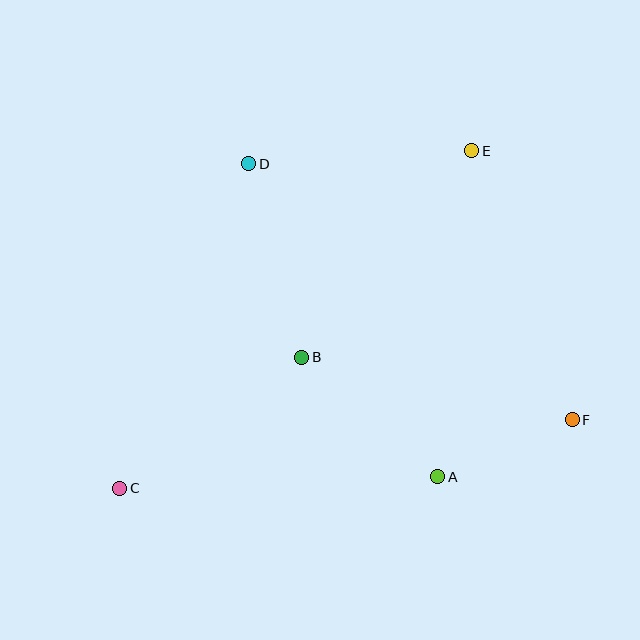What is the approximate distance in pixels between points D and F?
The distance between D and F is approximately 412 pixels.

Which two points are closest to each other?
Points A and F are closest to each other.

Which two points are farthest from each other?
Points C and E are farthest from each other.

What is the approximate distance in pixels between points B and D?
The distance between B and D is approximately 201 pixels.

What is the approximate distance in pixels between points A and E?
The distance between A and E is approximately 328 pixels.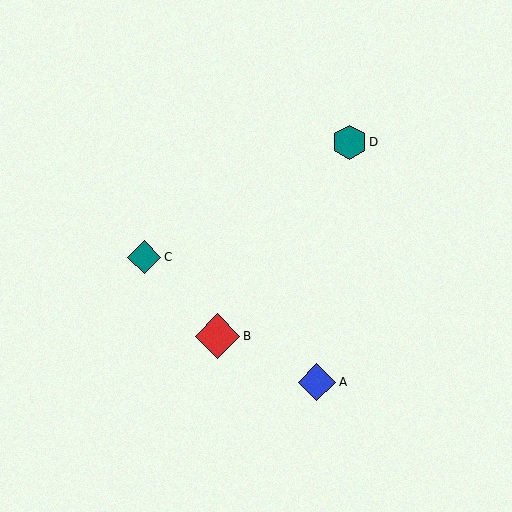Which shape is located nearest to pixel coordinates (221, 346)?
The red diamond (labeled B) at (218, 336) is nearest to that location.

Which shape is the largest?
The red diamond (labeled B) is the largest.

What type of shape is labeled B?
Shape B is a red diamond.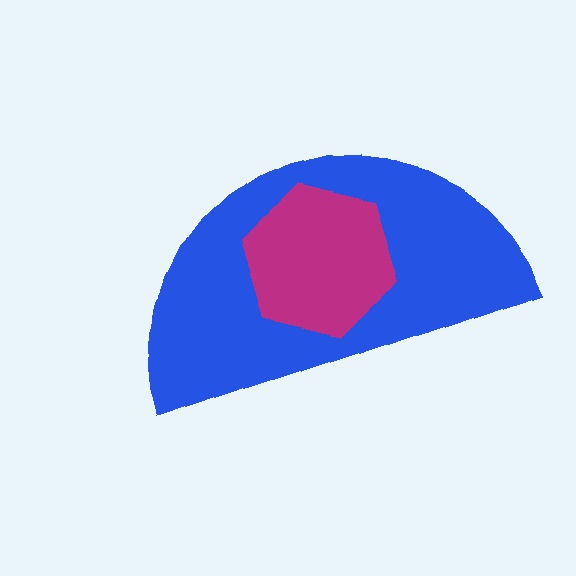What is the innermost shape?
The magenta hexagon.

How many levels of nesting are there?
2.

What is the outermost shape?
The blue semicircle.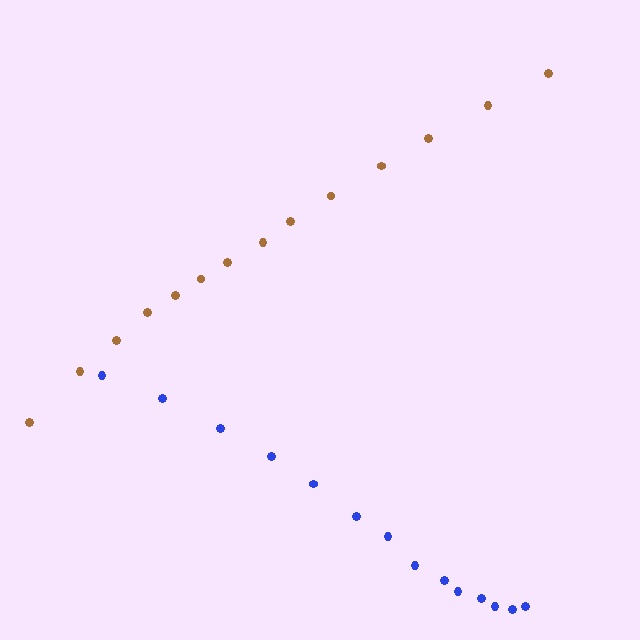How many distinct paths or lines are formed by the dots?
There are 2 distinct paths.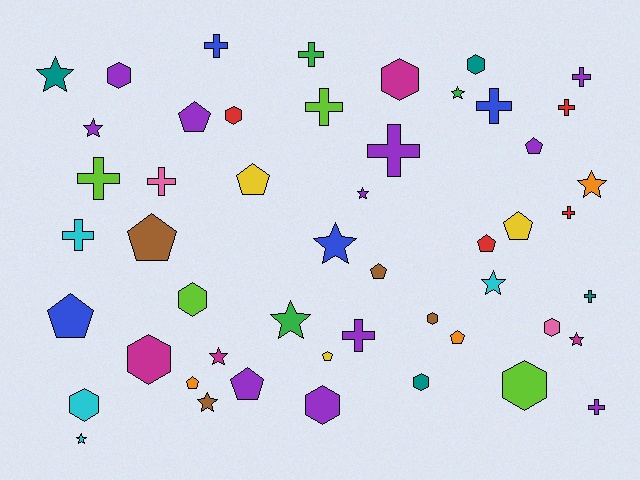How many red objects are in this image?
There are 4 red objects.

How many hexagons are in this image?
There are 12 hexagons.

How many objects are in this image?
There are 50 objects.